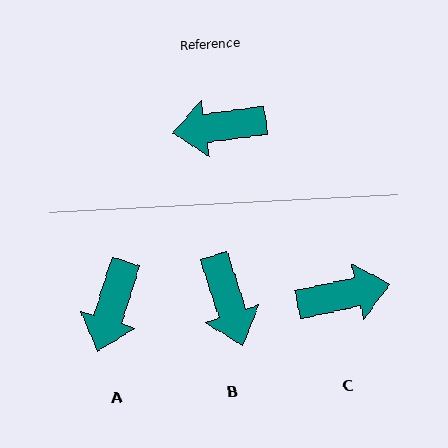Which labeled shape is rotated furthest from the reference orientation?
C, about 175 degrees away.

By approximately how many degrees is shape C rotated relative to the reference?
Approximately 175 degrees clockwise.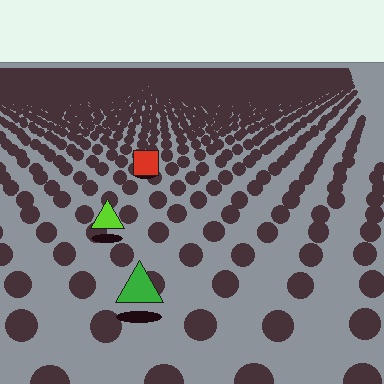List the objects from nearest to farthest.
From nearest to farthest: the green triangle, the lime triangle, the red square.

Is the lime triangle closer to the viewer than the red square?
Yes. The lime triangle is closer — you can tell from the texture gradient: the ground texture is coarser near it.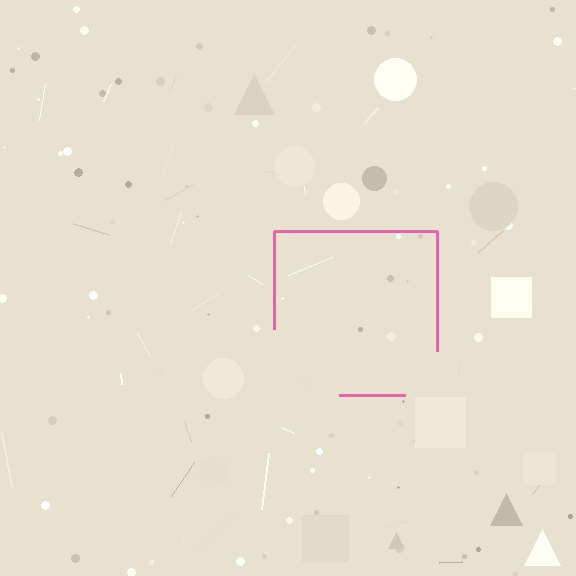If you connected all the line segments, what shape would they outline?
They would outline a square.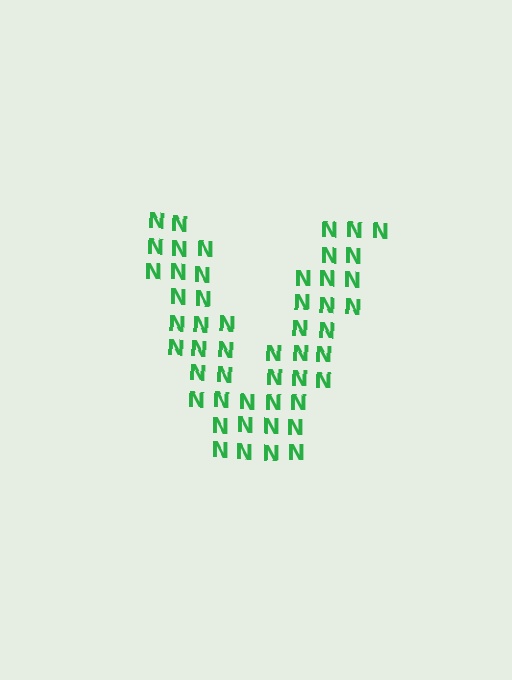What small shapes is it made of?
It is made of small letter N's.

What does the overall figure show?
The overall figure shows the letter V.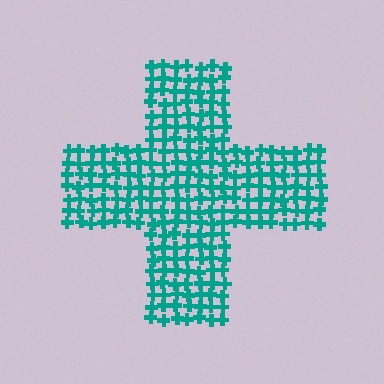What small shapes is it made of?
It is made of small crosses.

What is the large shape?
The large shape is a cross.